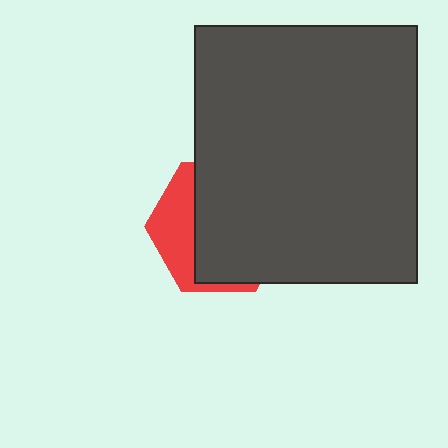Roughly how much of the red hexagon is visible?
A small part of it is visible (roughly 31%).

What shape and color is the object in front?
The object in front is a dark gray rectangle.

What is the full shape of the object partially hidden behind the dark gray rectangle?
The partially hidden object is a red hexagon.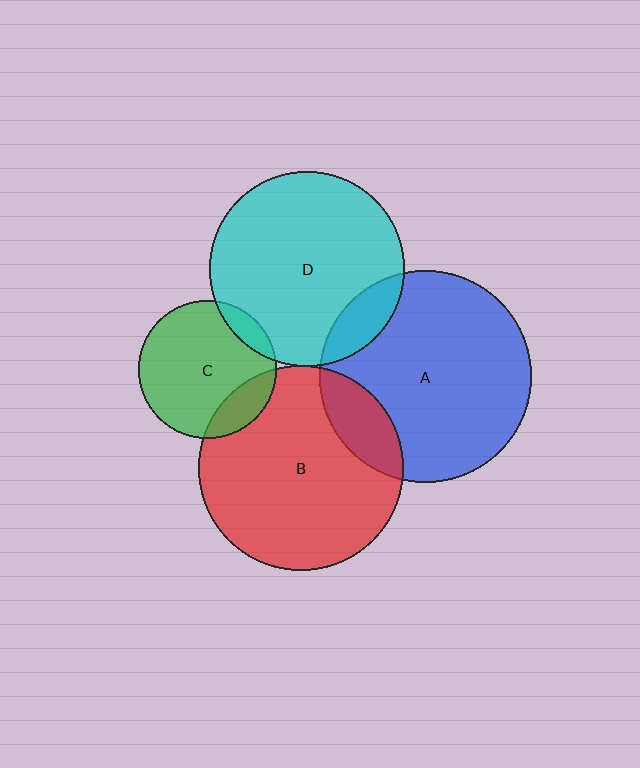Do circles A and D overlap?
Yes.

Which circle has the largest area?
Circle A (blue).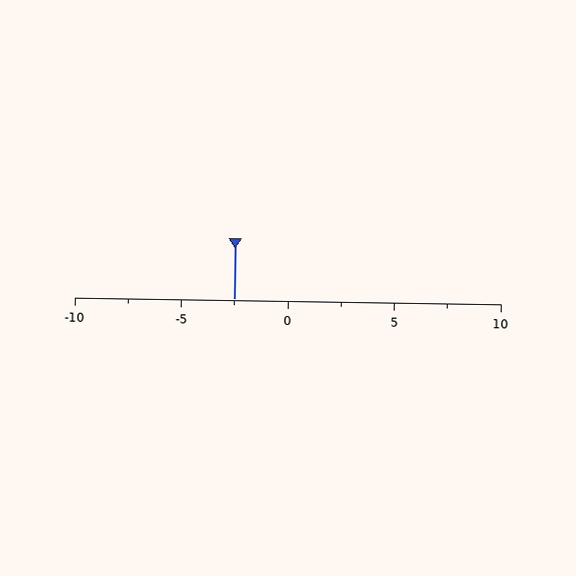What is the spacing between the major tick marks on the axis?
The major ticks are spaced 5 apart.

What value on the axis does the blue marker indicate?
The marker indicates approximately -2.5.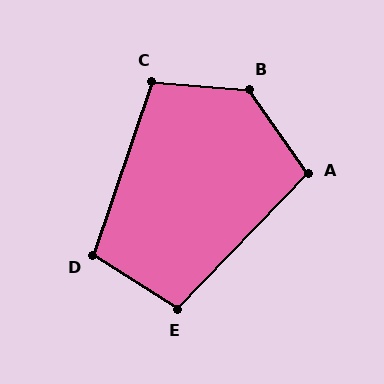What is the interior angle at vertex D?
Approximately 104 degrees (obtuse).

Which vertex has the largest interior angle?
B, at approximately 129 degrees.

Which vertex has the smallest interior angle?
A, at approximately 101 degrees.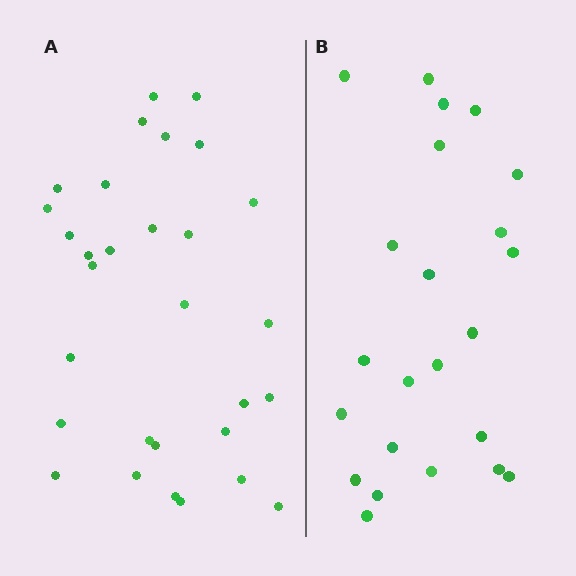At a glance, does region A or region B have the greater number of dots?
Region A (the left region) has more dots.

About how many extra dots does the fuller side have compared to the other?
Region A has roughly 8 or so more dots than region B.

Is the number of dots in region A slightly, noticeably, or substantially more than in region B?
Region A has noticeably more, but not dramatically so. The ratio is roughly 1.3 to 1.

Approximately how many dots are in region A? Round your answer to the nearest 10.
About 30 dots.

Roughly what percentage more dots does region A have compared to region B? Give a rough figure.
About 30% more.